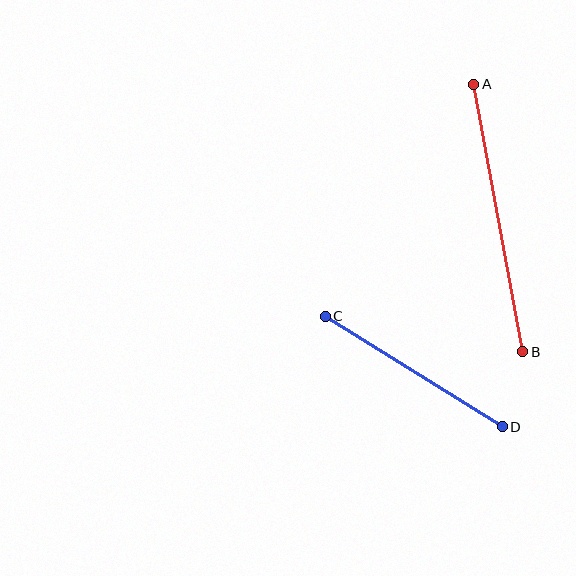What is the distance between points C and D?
The distance is approximately 208 pixels.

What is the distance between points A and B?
The distance is approximately 272 pixels.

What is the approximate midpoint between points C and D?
The midpoint is at approximately (414, 371) pixels.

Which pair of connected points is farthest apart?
Points A and B are farthest apart.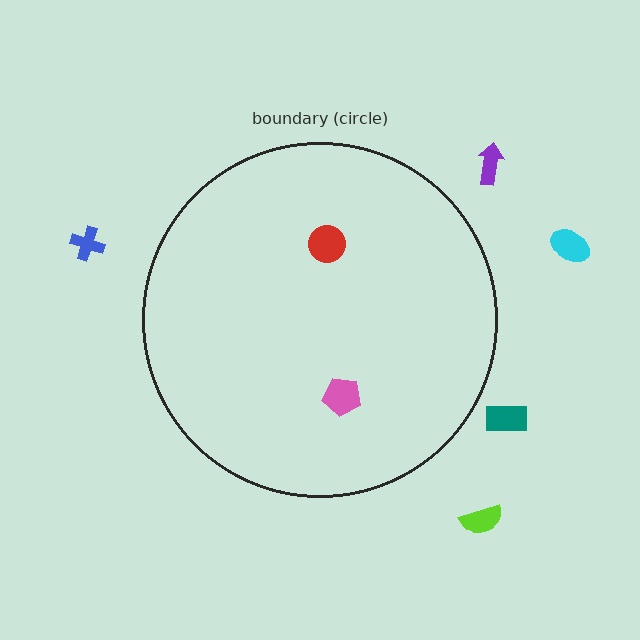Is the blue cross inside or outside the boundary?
Outside.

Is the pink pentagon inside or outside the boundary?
Inside.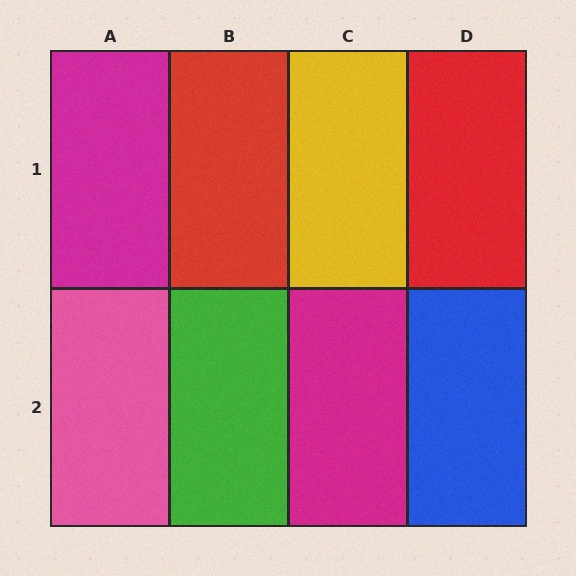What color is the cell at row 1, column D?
Red.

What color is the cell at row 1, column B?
Red.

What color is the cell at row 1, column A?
Magenta.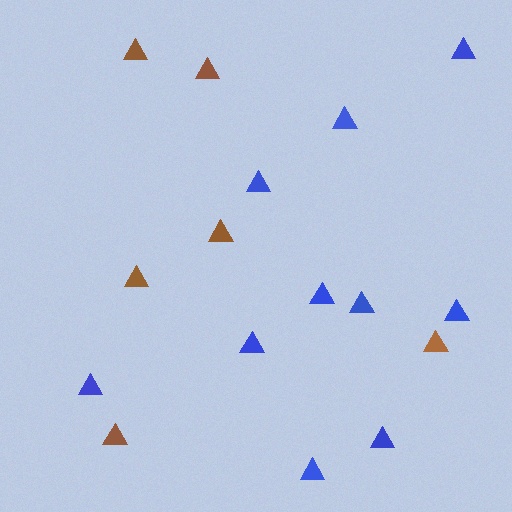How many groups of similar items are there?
There are 2 groups: one group of brown triangles (6) and one group of blue triangles (10).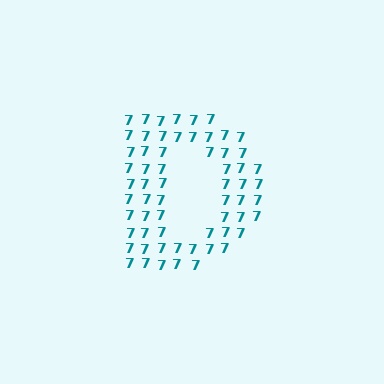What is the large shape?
The large shape is the letter D.